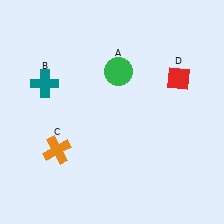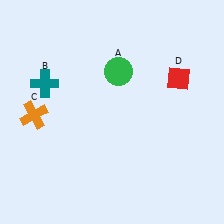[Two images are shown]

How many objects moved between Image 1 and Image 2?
1 object moved between the two images.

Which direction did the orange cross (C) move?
The orange cross (C) moved up.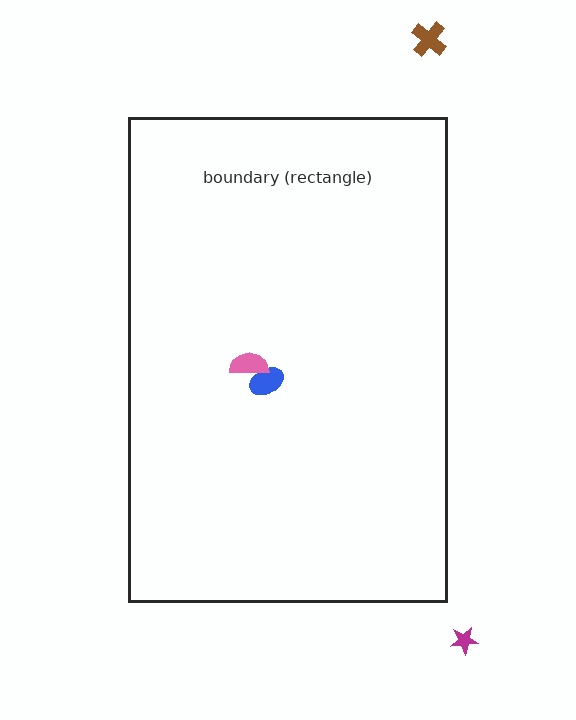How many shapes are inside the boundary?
2 inside, 2 outside.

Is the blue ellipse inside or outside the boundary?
Inside.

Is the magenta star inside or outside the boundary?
Outside.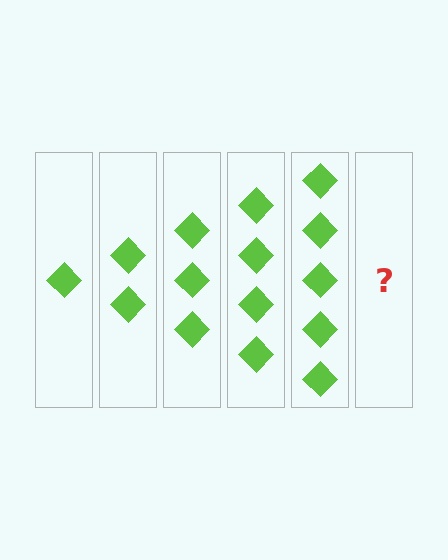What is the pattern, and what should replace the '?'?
The pattern is that each step adds one more diamond. The '?' should be 6 diamonds.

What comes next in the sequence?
The next element should be 6 diamonds.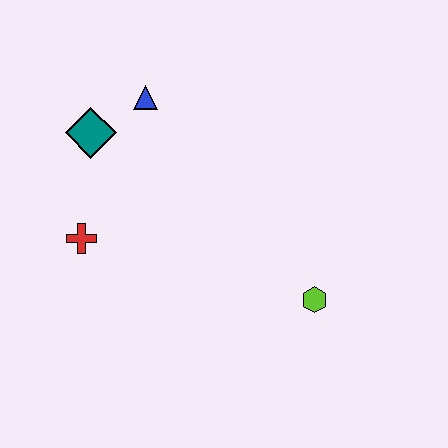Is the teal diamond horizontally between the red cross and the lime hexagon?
Yes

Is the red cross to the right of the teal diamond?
No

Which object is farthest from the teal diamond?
The lime hexagon is farthest from the teal diamond.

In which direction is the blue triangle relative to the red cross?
The blue triangle is above the red cross.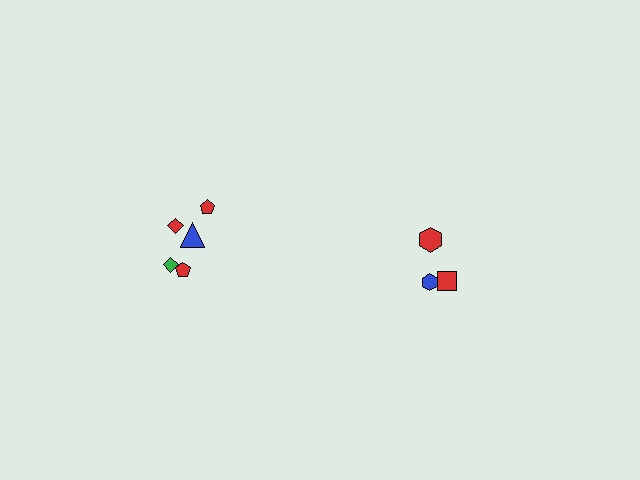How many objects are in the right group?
There are 3 objects.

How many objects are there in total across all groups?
There are 8 objects.